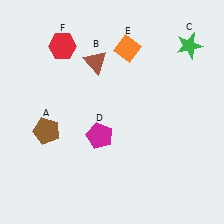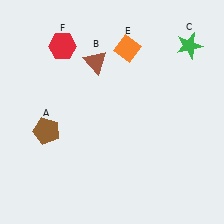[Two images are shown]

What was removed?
The magenta pentagon (D) was removed in Image 2.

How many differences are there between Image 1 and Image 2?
There is 1 difference between the two images.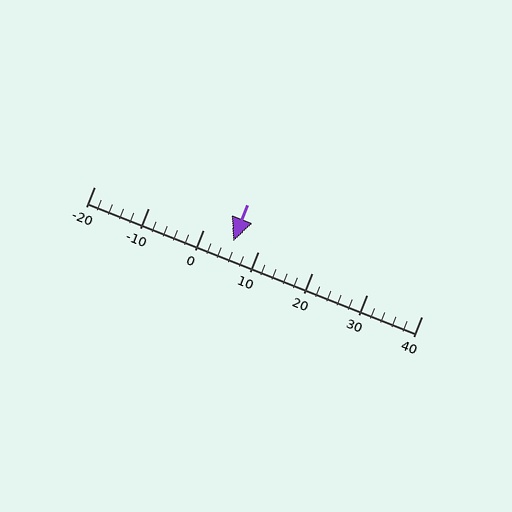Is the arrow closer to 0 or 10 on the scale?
The arrow is closer to 10.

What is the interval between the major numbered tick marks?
The major tick marks are spaced 10 units apart.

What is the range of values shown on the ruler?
The ruler shows values from -20 to 40.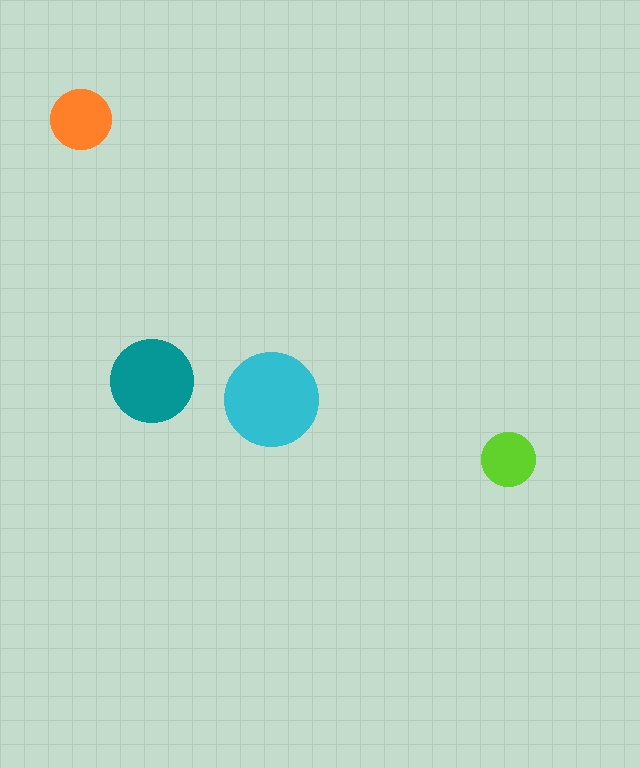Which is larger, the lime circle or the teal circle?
The teal one.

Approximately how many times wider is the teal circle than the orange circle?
About 1.5 times wider.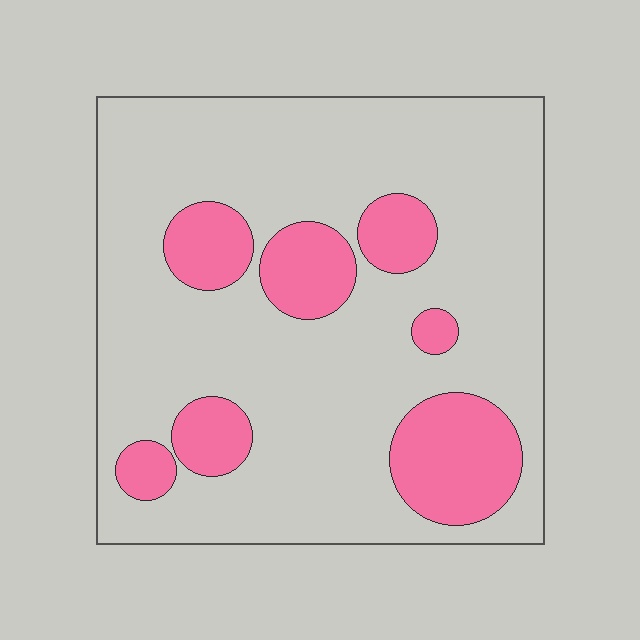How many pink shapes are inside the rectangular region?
7.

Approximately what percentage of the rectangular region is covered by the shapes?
Approximately 20%.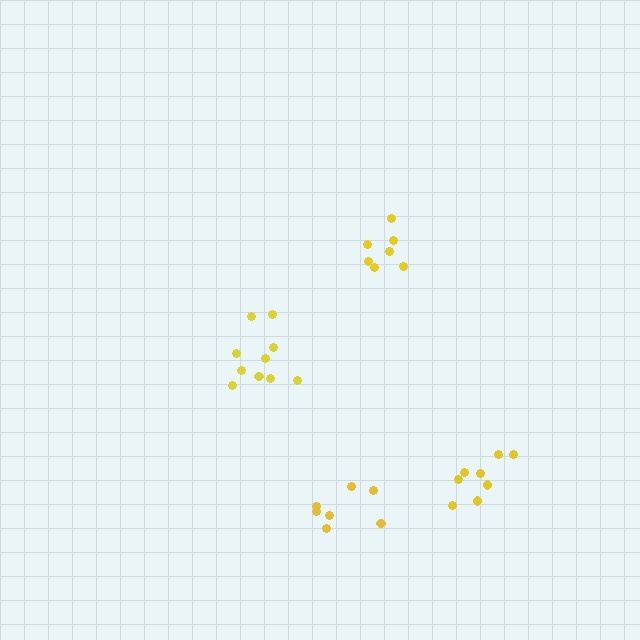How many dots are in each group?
Group 1: 8 dots, Group 2: 7 dots, Group 3: 10 dots, Group 4: 7 dots (32 total).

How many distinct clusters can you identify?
There are 4 distinct clusters.